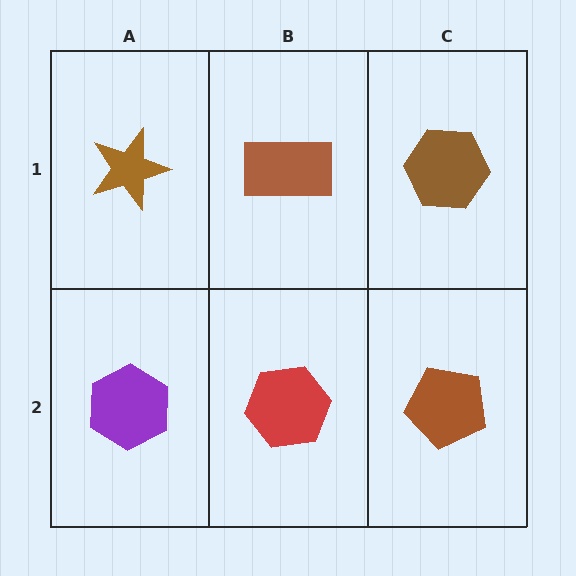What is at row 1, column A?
A brown star.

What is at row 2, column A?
A purple hexagon.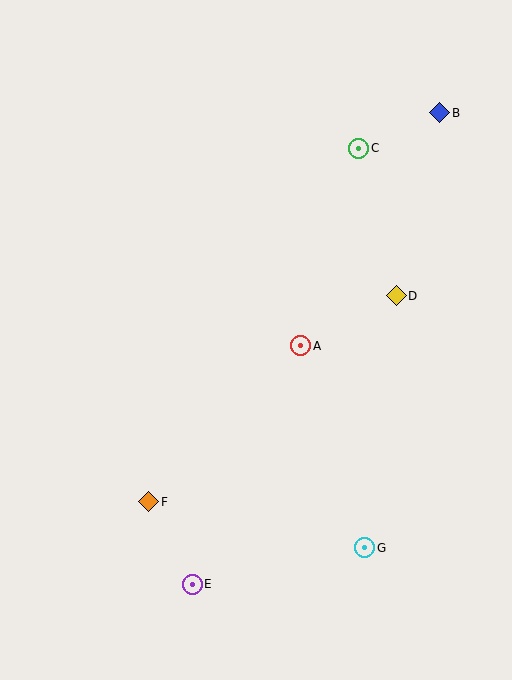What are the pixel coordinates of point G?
Point G is at (365, 548).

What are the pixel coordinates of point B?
Point B is at (440, 113).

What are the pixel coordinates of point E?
Point E is at (192, 584).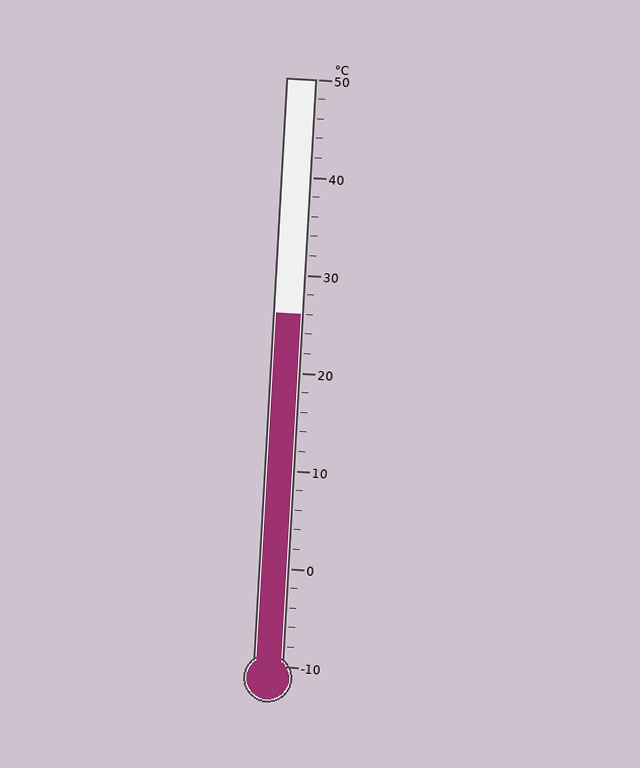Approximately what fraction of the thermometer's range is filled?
The thermometer is filled to approximately 60% of its range.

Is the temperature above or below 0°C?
The temperature is above 0°C.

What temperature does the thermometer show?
The thermometer shows approximately 26°C.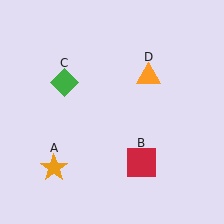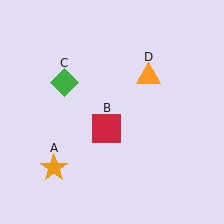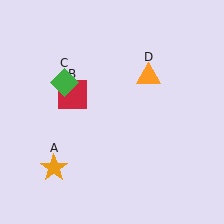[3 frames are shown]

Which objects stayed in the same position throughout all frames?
Orange star (object A) and green diamond (object C) and orange triangle (object D) remained stationary.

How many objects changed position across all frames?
1 object changed position: red square (object B).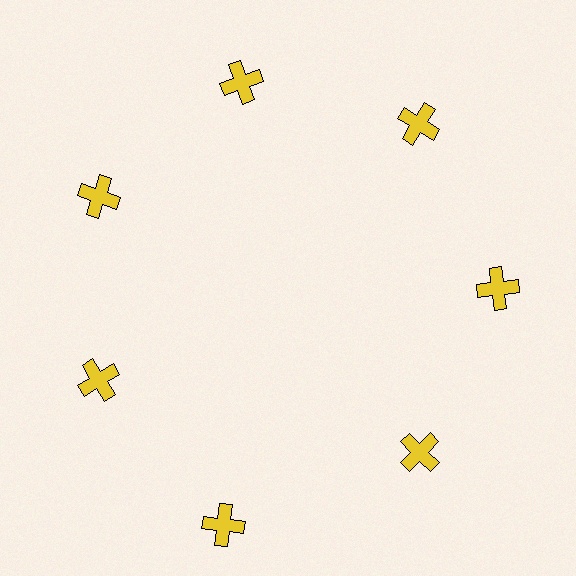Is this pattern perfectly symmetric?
No. The 7 yellow crosses are arranged in a ring, but one element near the 6 o'clock position is pushed outward from the center, breaking the 7-fold rotational symmetry.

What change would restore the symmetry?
The symmetry would be restored by moving it inward, back onto the ring so that all 7 crosses sit at equal angles and equal distance from the center.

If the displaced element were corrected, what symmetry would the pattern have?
It would have 7-fold rotational symmetry — the pattern would map onto itself every 51 degrees.